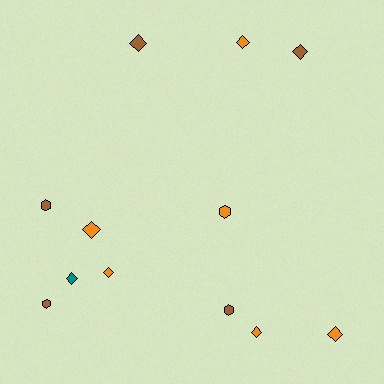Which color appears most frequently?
Orange, with 6 objects.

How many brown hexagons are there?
There are 3 brown hexagons.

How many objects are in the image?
There are 12 objects.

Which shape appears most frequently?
Diamond, with 8 objects.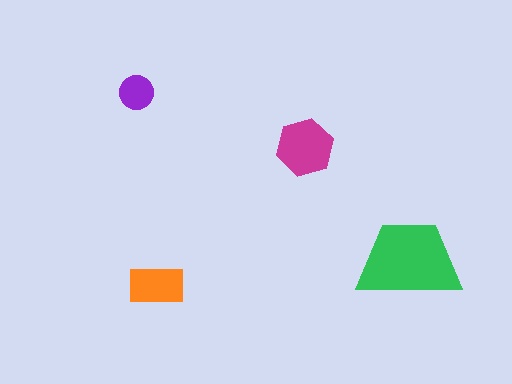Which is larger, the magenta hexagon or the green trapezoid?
The green trapezoid.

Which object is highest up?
The purple circle is topmost.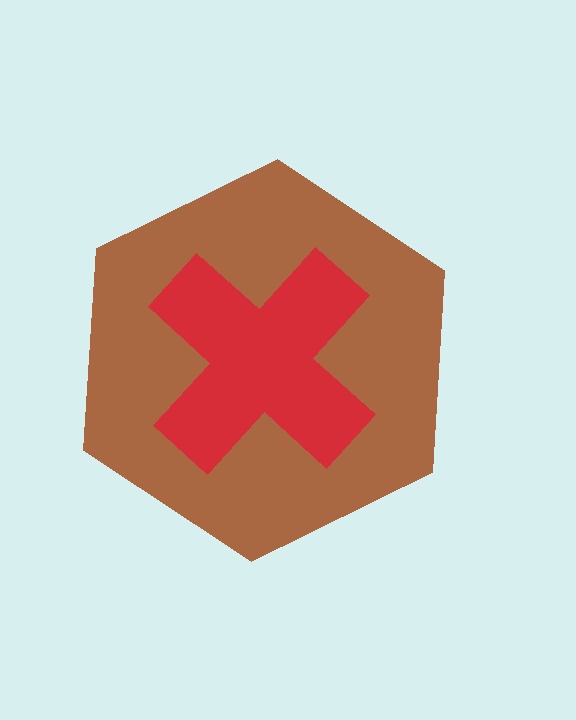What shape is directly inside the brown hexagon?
The red cross.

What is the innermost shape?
The red cross.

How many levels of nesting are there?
2.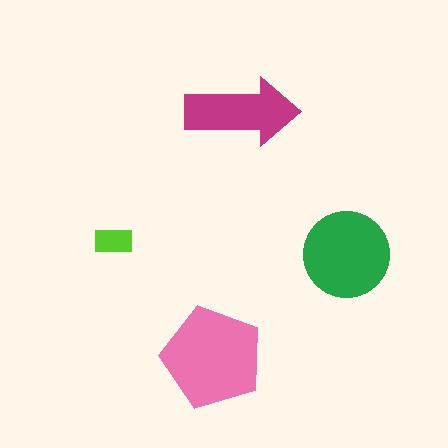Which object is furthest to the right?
The green circle is rightmost.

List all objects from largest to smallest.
The pink pentagon, the green circle, the magenta arrow, the lime rectangle.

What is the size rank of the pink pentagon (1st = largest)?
1st.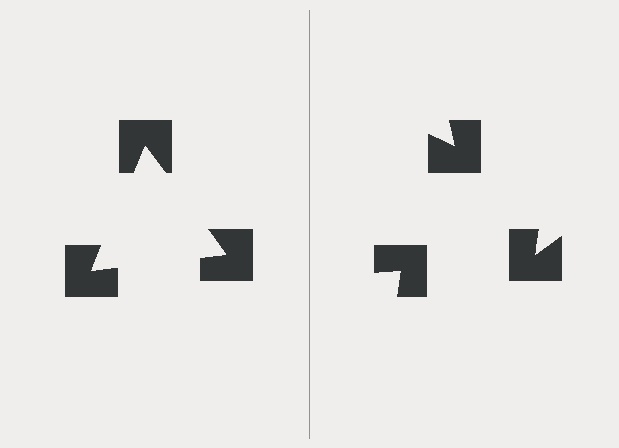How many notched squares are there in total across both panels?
6 — 3 on each side.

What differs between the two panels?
The notched squares are positioned identically on both sides; only the wedge orientations differ. On the left they align to a triangle; on the right they are misaligned.